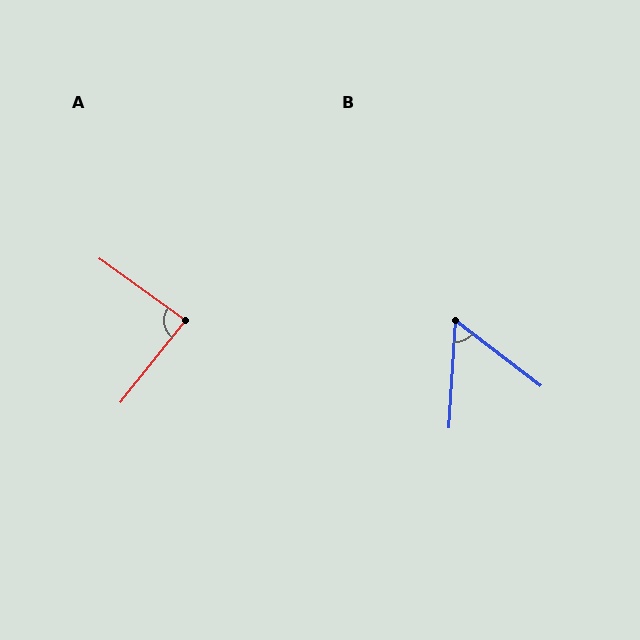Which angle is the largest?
A, at approximately 87 degrees.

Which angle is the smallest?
B, at approximately 56 degrees.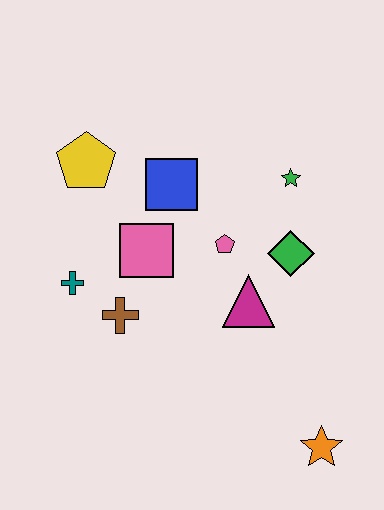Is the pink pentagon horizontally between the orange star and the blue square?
Yes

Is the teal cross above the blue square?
No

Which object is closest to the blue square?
The pink square is closest to the blue square.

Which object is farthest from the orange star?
The yellow pentagon is farthest from the orange star.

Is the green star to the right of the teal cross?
Yes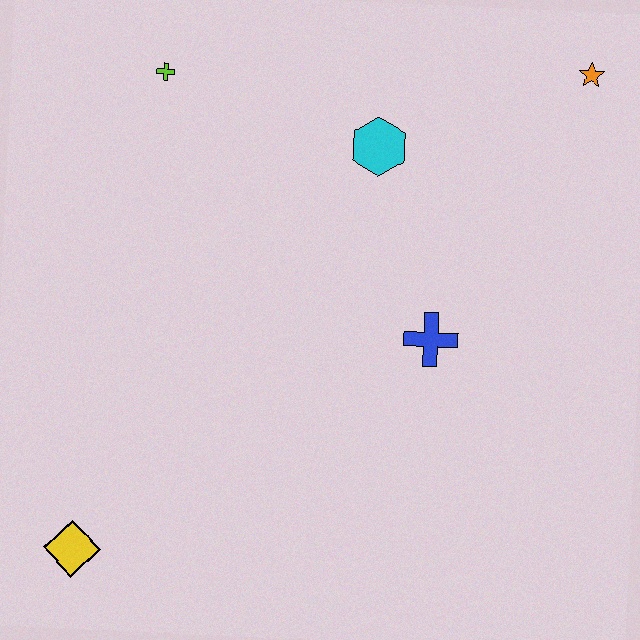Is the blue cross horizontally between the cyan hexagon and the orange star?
Yes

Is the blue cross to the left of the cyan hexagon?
No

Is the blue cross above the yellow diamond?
Yes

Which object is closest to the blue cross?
The cyan hexagon is closest to the blue cross.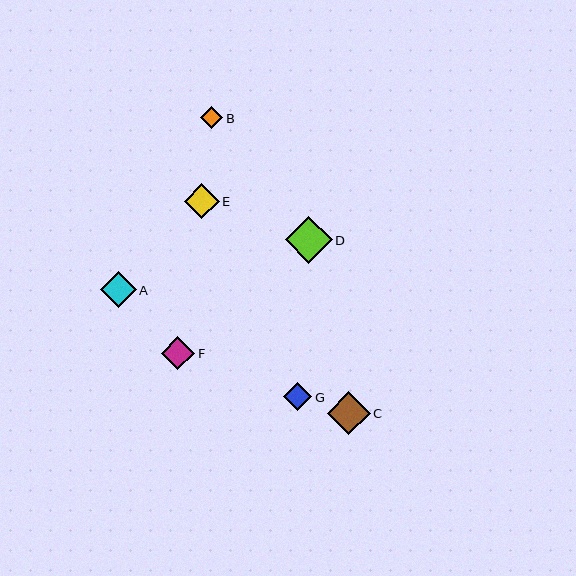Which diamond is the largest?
Diamond D is the largest with a size of approximately 47 pixels.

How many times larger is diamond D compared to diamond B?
Diamond D is approximately 2.1 times the size of diamond B.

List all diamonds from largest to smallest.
From largest to smallest: D, C, A, E, F, G, B.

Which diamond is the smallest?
Diamond B is the smallest with a size of approximately 22 pixels.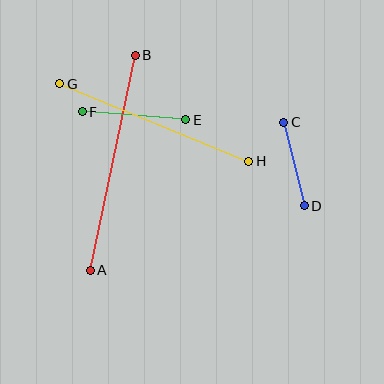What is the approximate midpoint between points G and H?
The midpoint is at approximately (154, 122) pixels.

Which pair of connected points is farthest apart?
Points A and B are farthest apart.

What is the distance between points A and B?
The distance is approximately 220 pixels.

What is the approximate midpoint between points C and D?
The midpoint is at approximately (294, 164) pixels.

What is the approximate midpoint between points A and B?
The midpoint is at approximately (113, 163) pixels.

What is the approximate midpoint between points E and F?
The midpoint is at approximately (134, 116) pixels.